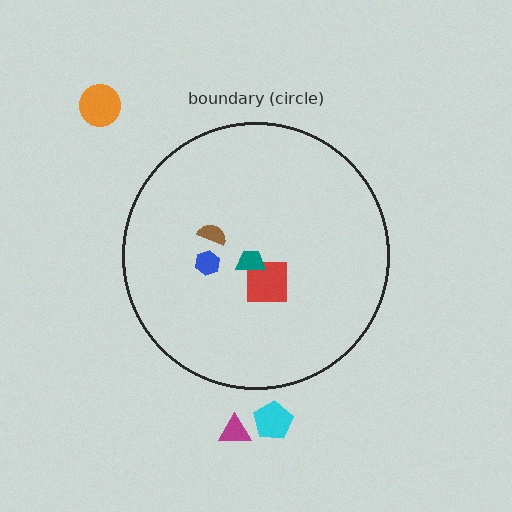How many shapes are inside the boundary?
4 inside, 3 outside.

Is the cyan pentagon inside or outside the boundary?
Outside.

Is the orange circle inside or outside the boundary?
Outside.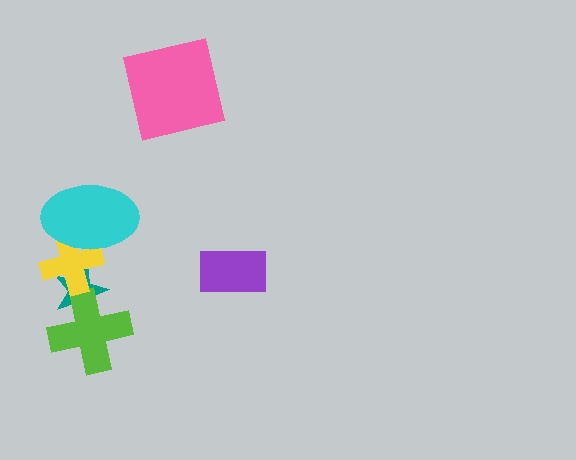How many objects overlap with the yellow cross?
2 objects overlap with the yellow cross.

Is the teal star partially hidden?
Yes, it is partially covered by another shape.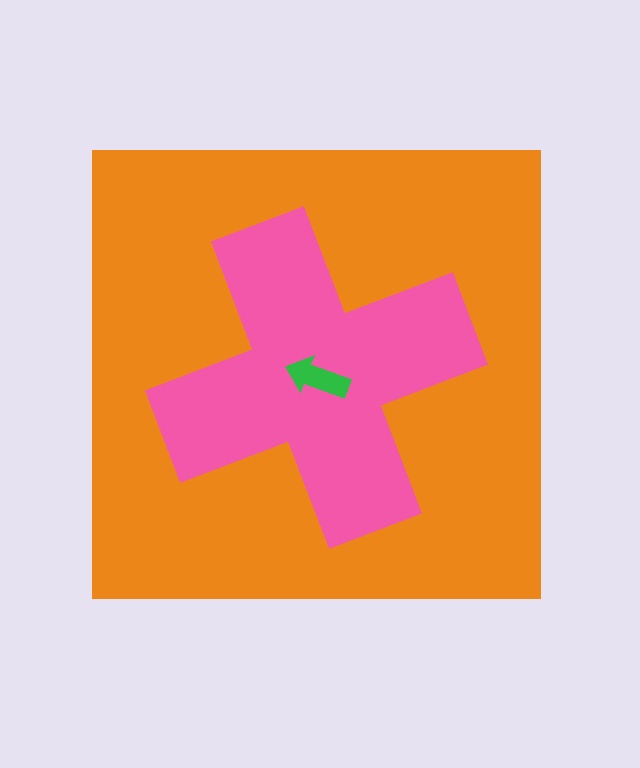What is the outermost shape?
The orange square.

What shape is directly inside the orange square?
The pink cross.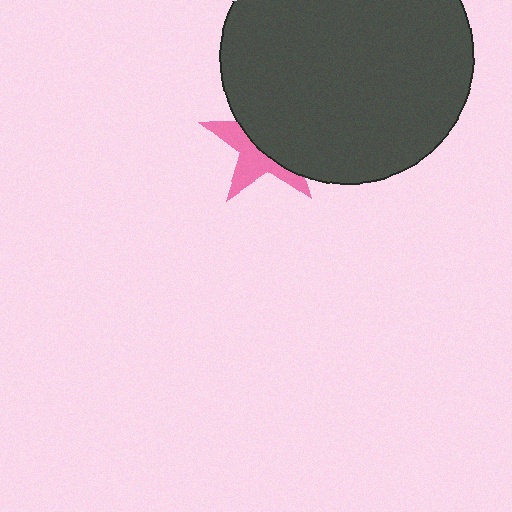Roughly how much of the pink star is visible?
A small part of it is visible (roughly 42%).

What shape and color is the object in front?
The object in front is a dark gray circle.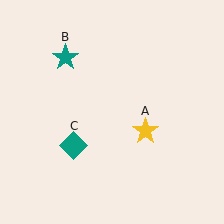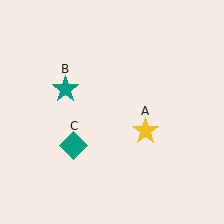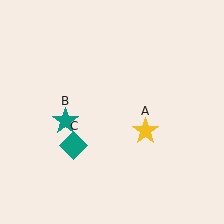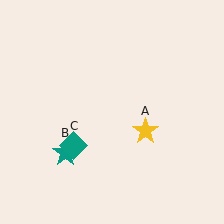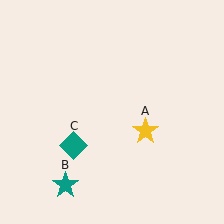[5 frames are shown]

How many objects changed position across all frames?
1 object changed position: teal star (object B).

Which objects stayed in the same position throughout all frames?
Yellow star (object A) and teal diamond (object C) remained stationary.